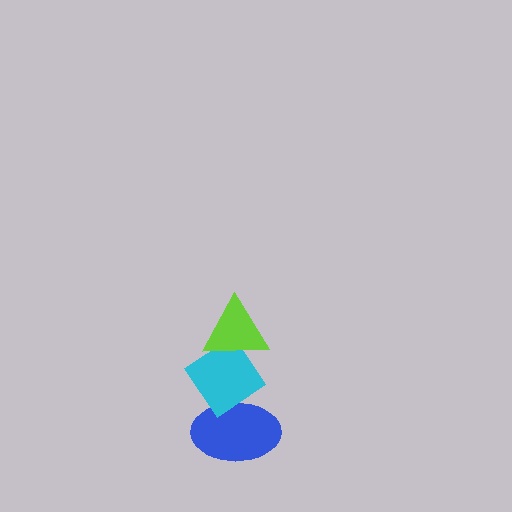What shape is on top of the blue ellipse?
The cyan diamond is on top of the blue ellipse.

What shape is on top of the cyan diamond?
The lime triangle is on top of the cyan diamond.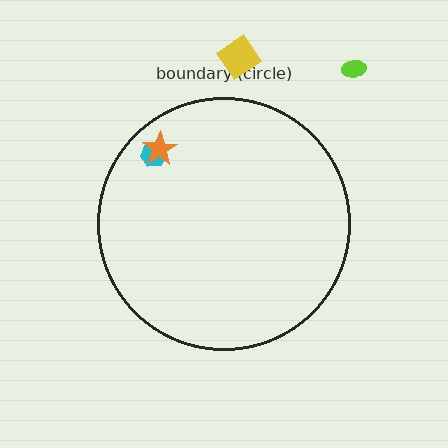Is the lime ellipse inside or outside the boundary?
Outside.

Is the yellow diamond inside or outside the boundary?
Outside.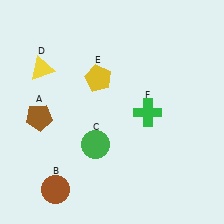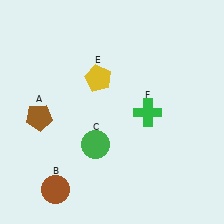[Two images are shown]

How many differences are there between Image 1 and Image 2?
There is 1 difference between the two images.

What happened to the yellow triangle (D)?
The yellow triangle (D) was removed in Image 2. It was in the top-left area of Image 1.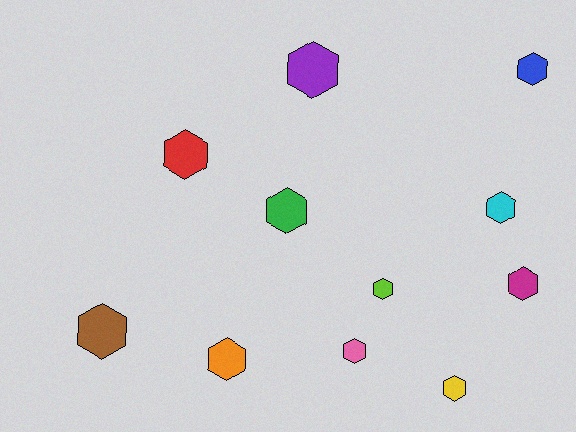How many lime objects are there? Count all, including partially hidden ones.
There is 1 lime object.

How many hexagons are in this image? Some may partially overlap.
There are 11 hexagons.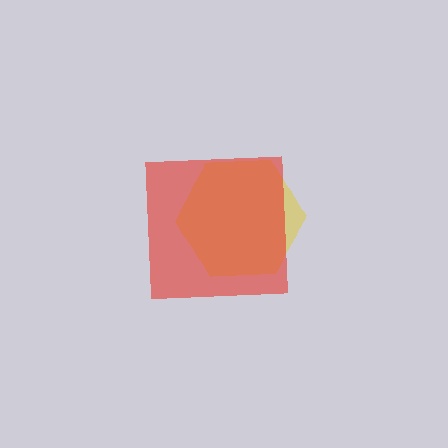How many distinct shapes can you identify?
There are 2 distinct shapes: a yellow hexagon, a red square.